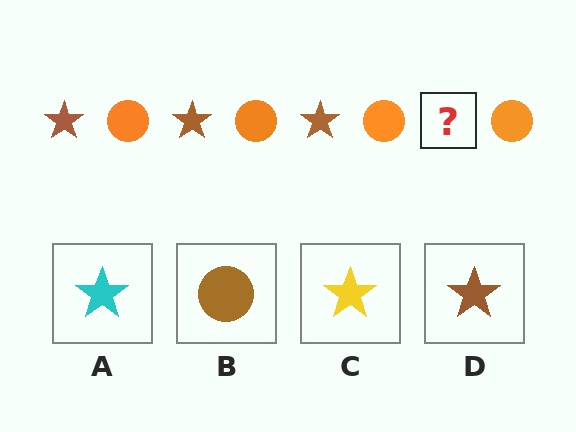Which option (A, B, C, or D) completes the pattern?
D.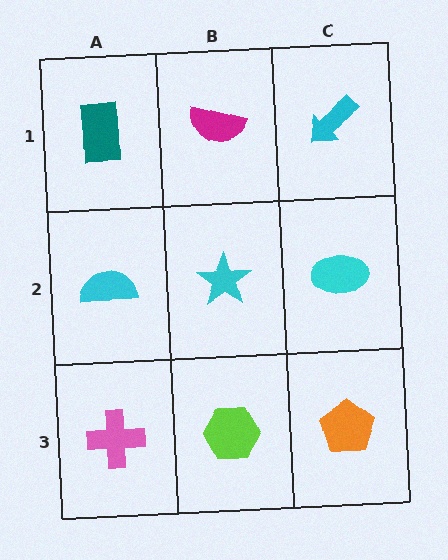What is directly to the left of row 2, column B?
A cyan semicircle.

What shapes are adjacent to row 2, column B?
A magenta semicircle (row 1, column B), a lime hexagon (row 3, column B), a cyan semicircle (row 2, column A), a cyan ellipse (row 2, column C).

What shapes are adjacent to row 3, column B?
A cyan star (row 2, column B), a pink cross (row 3, column A), an orange pentagon (row 3, column C).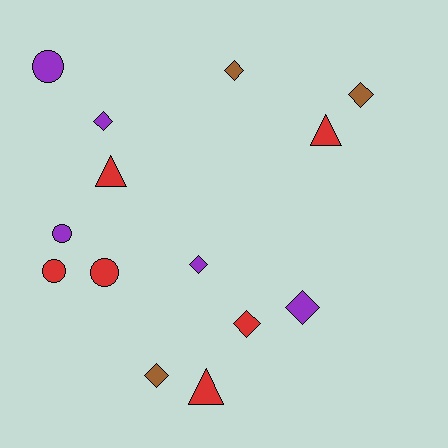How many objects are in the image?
There are 14 objects.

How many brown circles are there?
There are no brown circles.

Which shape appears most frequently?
Diamond, with 7 objects.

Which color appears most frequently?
Red, with 6 objects.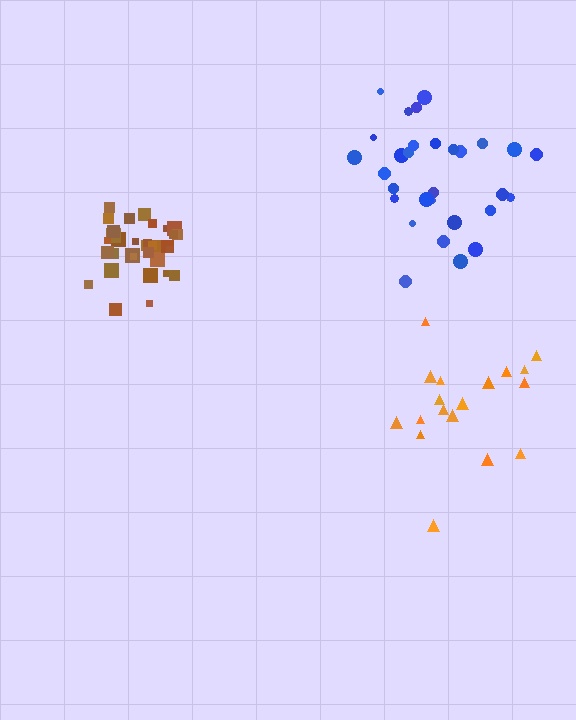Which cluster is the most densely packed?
Brown.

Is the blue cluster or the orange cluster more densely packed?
Blue.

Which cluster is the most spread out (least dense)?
Orange.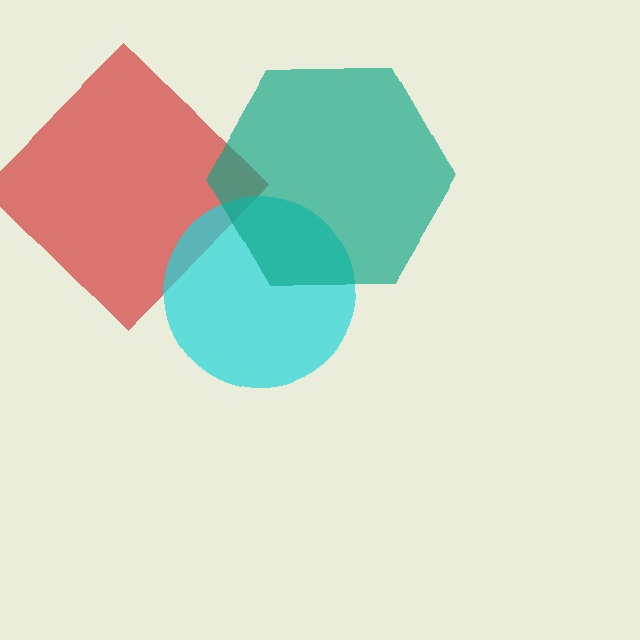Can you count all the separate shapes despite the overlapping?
Yes, there are 3 separate shapes.